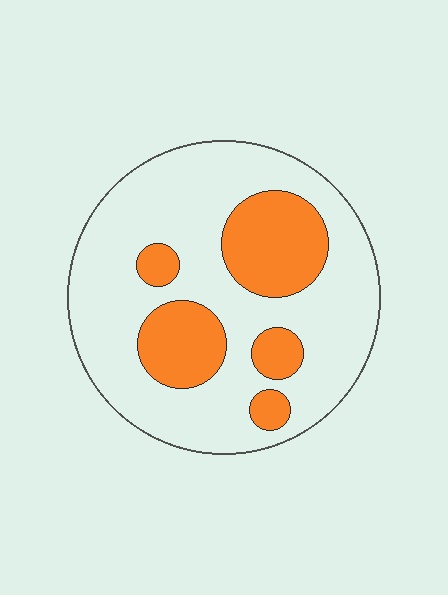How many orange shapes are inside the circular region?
5.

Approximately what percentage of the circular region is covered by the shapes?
Approximately 25%.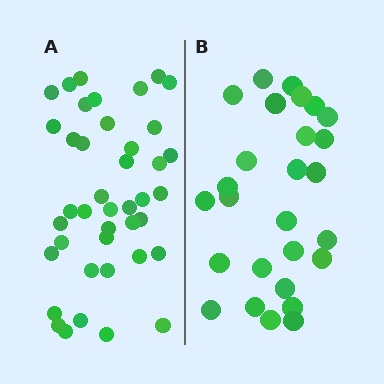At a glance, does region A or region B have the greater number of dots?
Region A (the left region) has more dots.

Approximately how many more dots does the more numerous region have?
Region A has approximately 15 more dots than region B.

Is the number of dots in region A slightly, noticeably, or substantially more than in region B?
Region A has substantially more. The ratio is roughly 1.5 to 1.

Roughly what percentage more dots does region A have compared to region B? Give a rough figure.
About 50% more.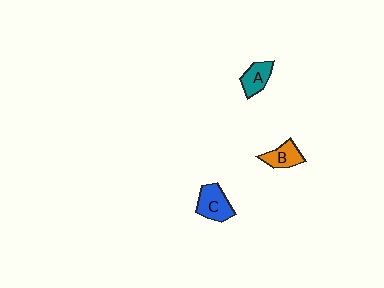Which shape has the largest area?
Shape C (blue).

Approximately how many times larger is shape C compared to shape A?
Approximately 1.3 times.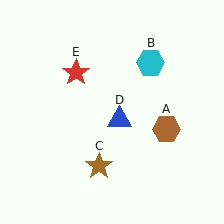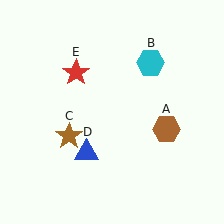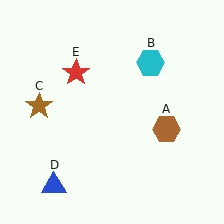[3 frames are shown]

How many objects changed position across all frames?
2 objects changed position: brown star (object C), blue triangle (object D).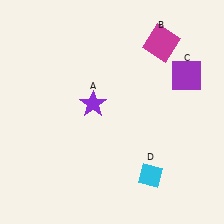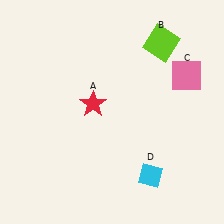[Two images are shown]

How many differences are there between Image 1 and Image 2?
There are 3 differences between the two images.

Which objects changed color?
A changed from purple to red. B changed from magenta to lime. C changed from purple to pink.